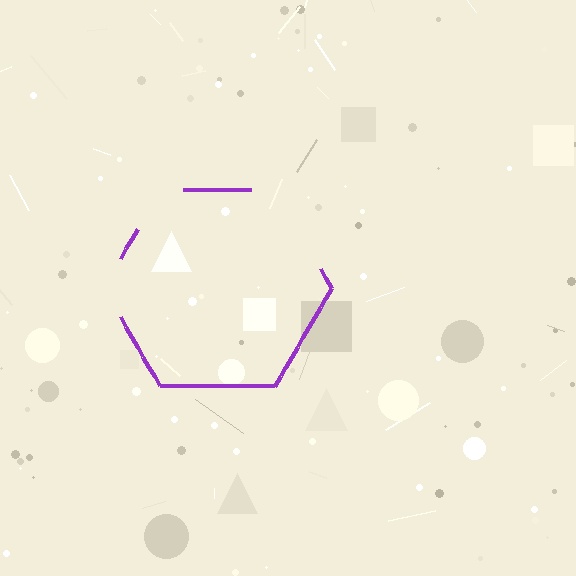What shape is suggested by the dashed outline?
The dashed outline suggests a hexagon.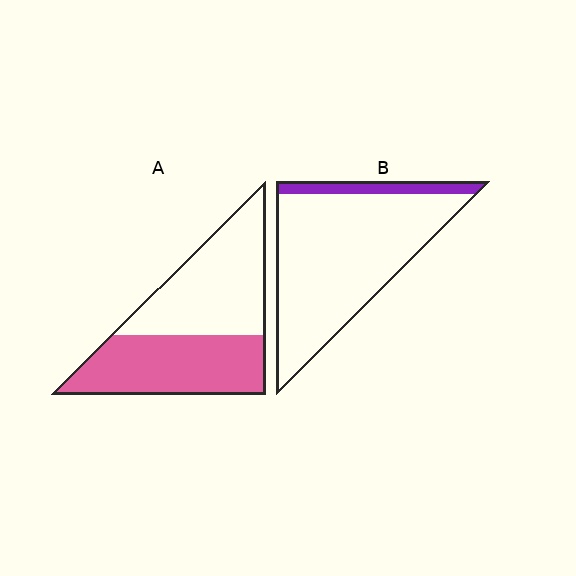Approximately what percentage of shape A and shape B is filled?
A is approximately 50% and B is approximately 10%.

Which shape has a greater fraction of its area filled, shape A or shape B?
Shape A.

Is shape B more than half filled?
No.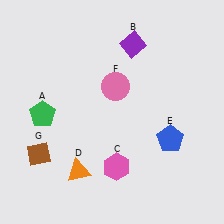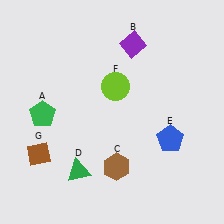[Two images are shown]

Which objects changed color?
C changed from pink to brown. D changed from orange to green. F changed from pink to lime.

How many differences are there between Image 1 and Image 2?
There are 3 differences between the two images.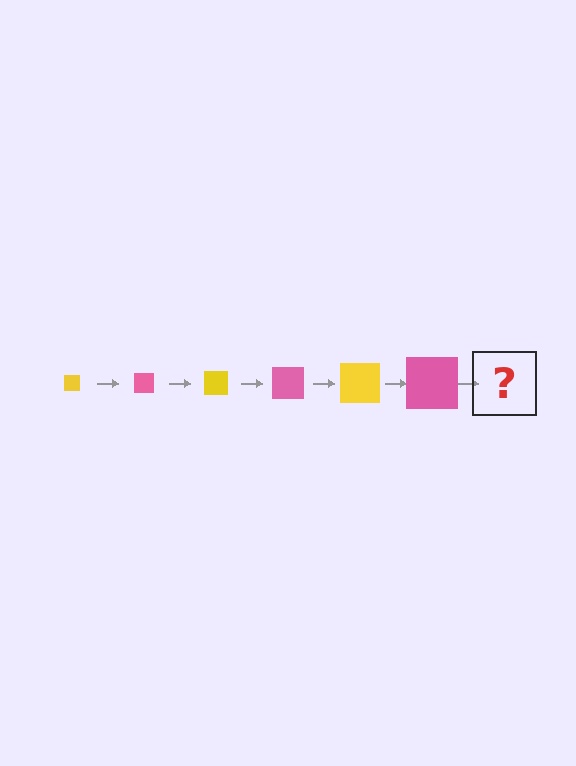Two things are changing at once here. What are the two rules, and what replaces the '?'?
The two rules are that the square grows larger each step and the color cycles through yellow and pink. The '?' should be a yellow square, larger than the previous one.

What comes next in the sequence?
The next element should be a yellow square, larger than the previous one.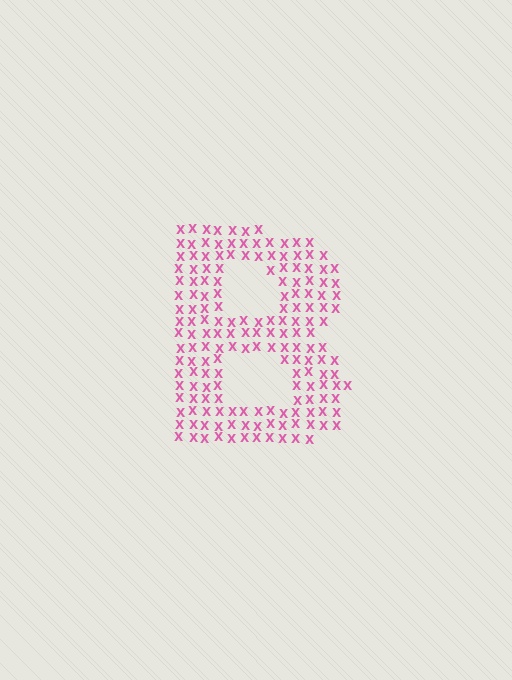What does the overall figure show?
The overall figure shows the letter B.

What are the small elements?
The small elements are letter X's.